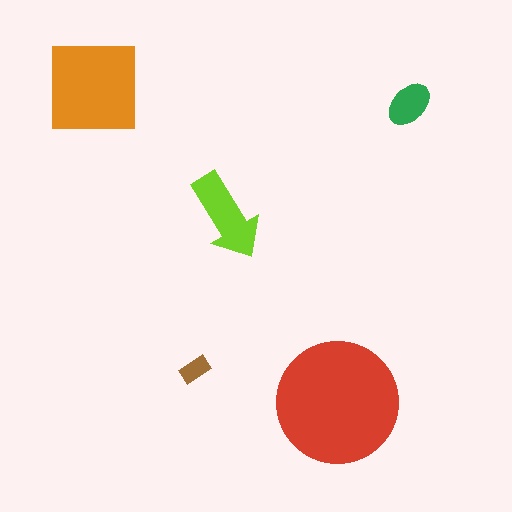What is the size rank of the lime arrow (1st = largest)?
3rd.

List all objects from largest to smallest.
The red circle, the orange square, the lime arrow, the green ellipse, the brown rectangle.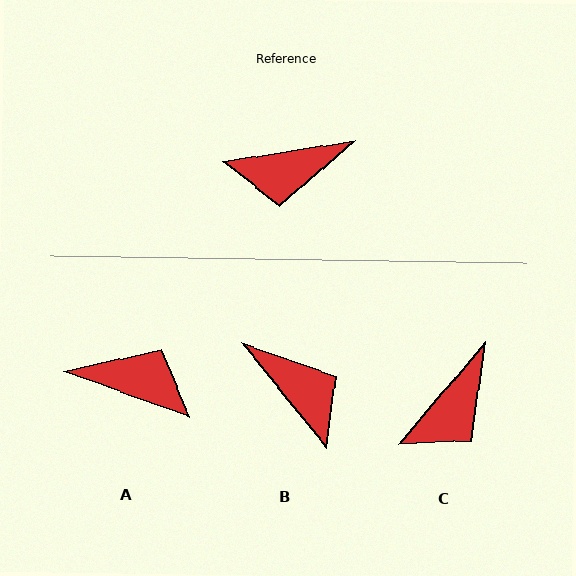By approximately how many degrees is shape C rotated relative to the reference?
Approximately 40 degrees counter-clockwise.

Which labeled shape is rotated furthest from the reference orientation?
A, about 151 degrees away.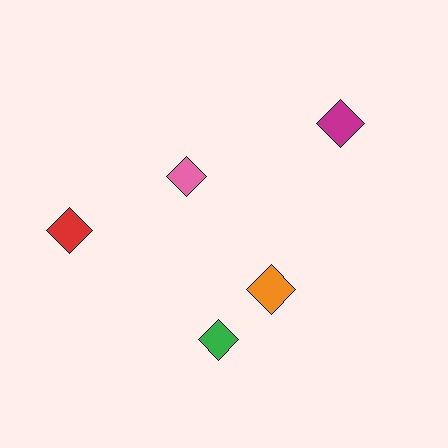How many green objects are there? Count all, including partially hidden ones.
There is 1 green object.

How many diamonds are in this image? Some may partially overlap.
There are 5 diamonds.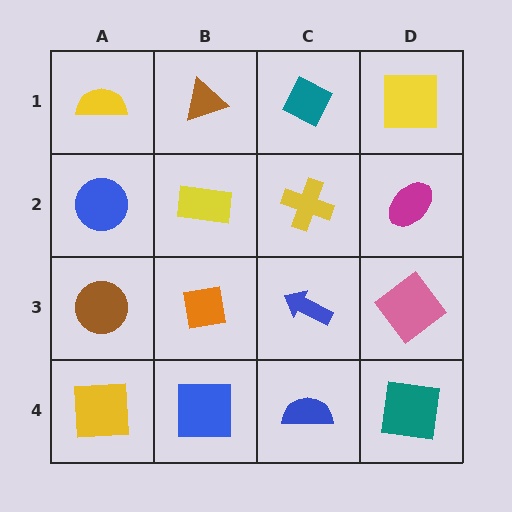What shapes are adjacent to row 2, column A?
A yellow semicircle (row 1, column A), a brown circle (row 3, column A), a yellow rectangle (row 2, column B).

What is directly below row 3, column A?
A yellow square.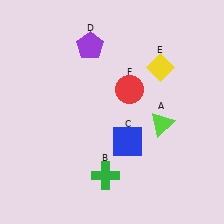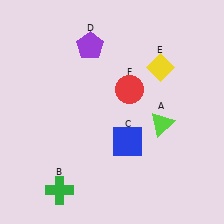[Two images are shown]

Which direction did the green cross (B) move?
The green cross (B) moved left.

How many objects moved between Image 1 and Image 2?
1 object moved between the two images.